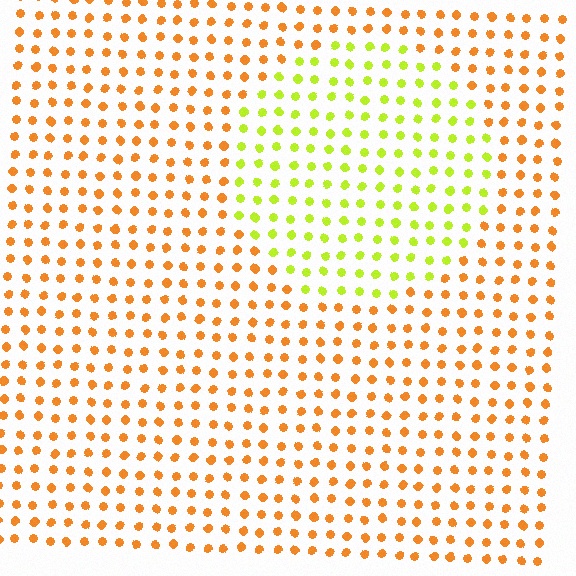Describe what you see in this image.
The image is filled with small orange elements in a uniform arrangement. A circle-shaped region is visible where the elements are tinted to a slightly different hue, forming a subtle color boundary.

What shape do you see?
I see a circle.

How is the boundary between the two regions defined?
The boundary is defined purely by a slight shift in hue (about 49 degrees). Spacing, size, and orientation are identical on both sides.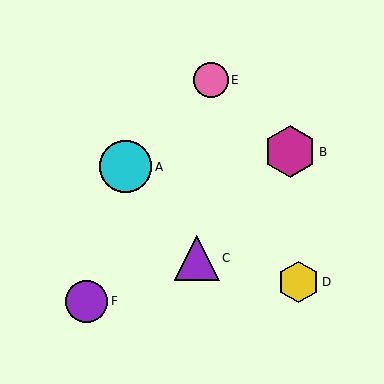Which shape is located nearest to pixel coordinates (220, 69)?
The pink circle (labeled E) at (211, 80) is nearest to that location.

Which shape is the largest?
The cyan circle (labeled A) is the largest.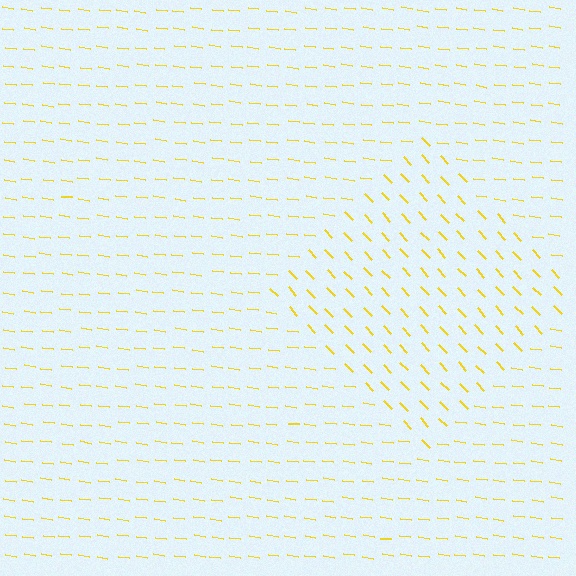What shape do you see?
I see a diamond.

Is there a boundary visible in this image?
Yes, there is a texture boundary formed by a change in line orientation.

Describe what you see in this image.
The image is filled with small yellow line segments. A diamond region in the image has lines oriented differently from the surrounding lines, creating a visible texture boundary.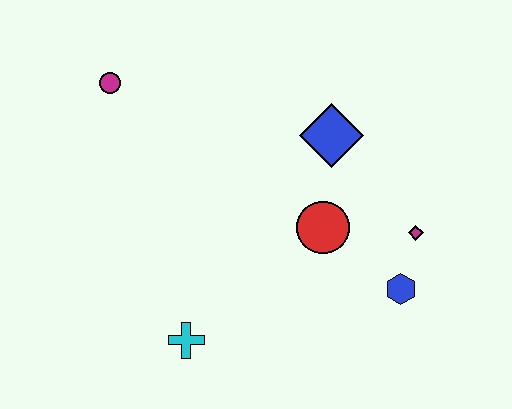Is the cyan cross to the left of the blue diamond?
Yes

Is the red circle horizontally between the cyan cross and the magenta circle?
No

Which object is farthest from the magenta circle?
The blue hexagon is farthest from the magenta circle.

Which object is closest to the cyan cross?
The red circle is closest to the cyan cross.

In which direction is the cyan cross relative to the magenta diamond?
The cyan cross is to the left of the magenta diamond.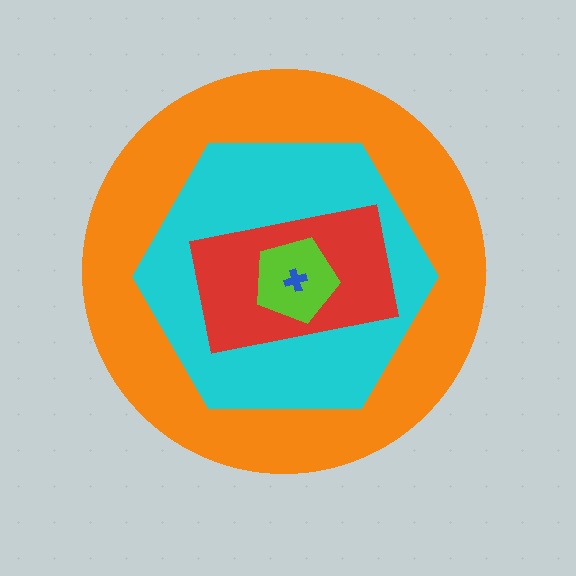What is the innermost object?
The blue cross.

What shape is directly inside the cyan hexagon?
The red rectangle.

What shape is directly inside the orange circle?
The cyan hexagon.